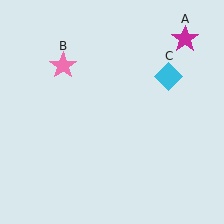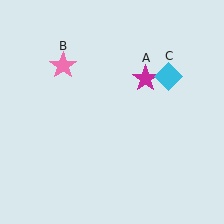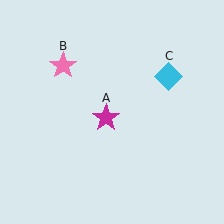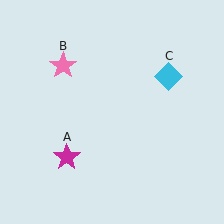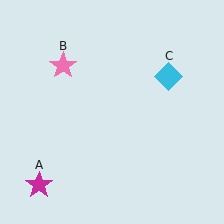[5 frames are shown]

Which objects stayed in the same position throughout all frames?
Pink star (object B) and cyan diamond (object C) remained stationary.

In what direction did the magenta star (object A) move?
The magenta star (object A) moved down and to the left.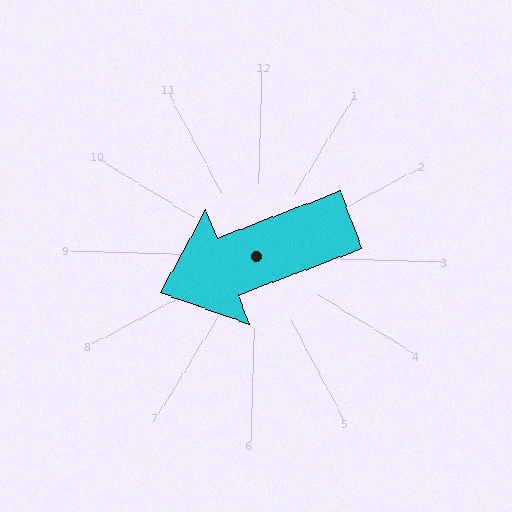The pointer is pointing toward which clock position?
Roughly 8 o'clock.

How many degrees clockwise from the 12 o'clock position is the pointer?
Approximately 247 degrees.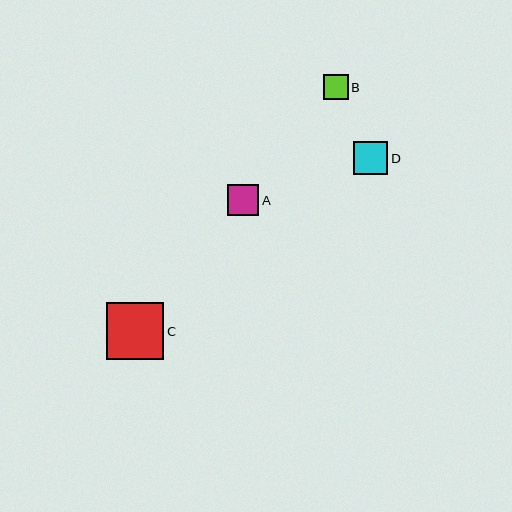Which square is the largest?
Square C is the largest with a size of approximately 57 pixels.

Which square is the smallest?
Square B is the smallest with a size of approximately 24 pixels.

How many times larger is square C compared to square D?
Square C is approximately 1.7 times the size of square D.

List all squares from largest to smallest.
From largest to smallest: C, D, A, B.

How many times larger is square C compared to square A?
Square C is approximately 1.9 times the size of square A.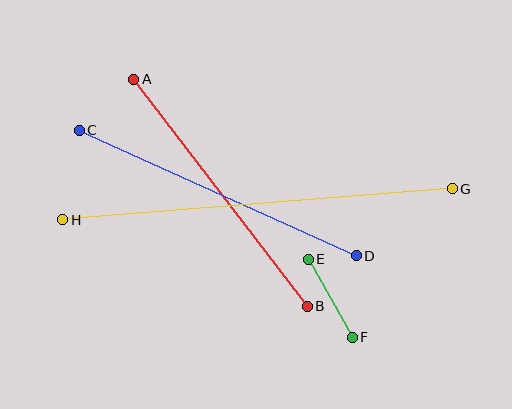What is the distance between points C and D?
The distance is approximately 304 pixels.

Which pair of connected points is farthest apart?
Points G and H are farthest apart.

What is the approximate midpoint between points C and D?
The midpoint is at approximately (218, 193) pixels.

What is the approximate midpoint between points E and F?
The midpoint is at approximately (330, 298) pixels.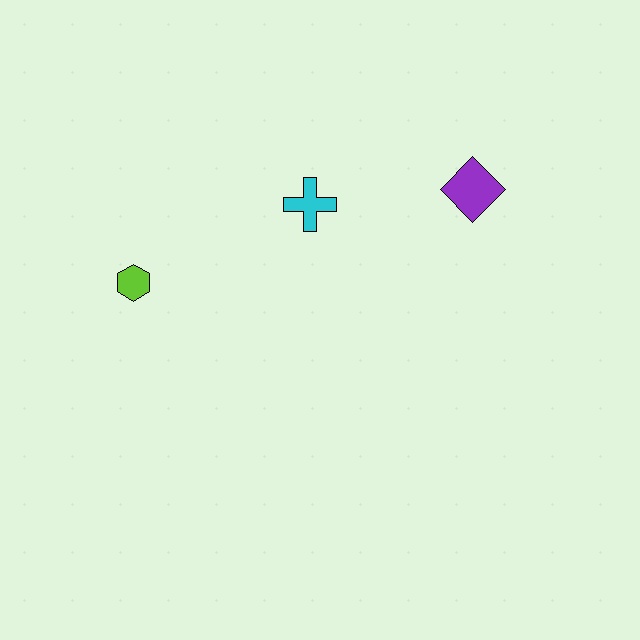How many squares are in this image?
There are no squares.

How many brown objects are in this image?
There are no brown objects.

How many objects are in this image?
There are 3 objects.